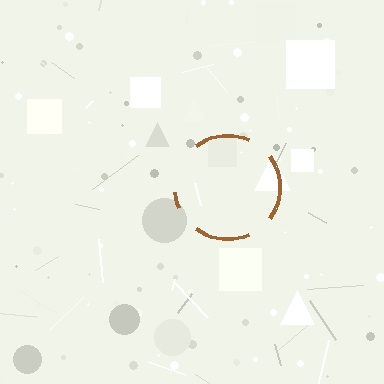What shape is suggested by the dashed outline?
The dashed outline suggests a circle.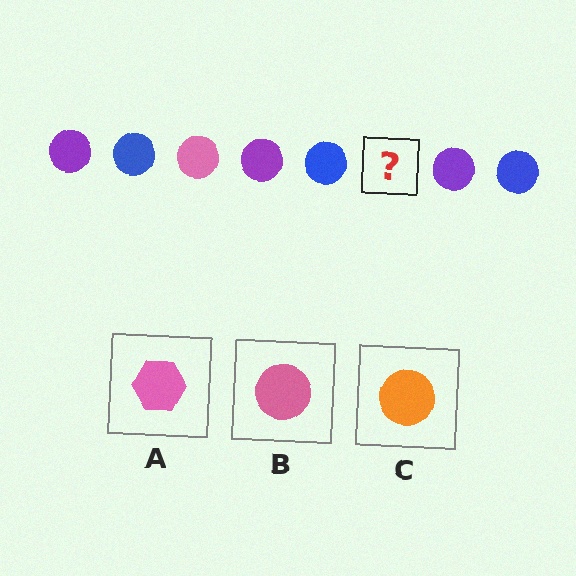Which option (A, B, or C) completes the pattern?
B.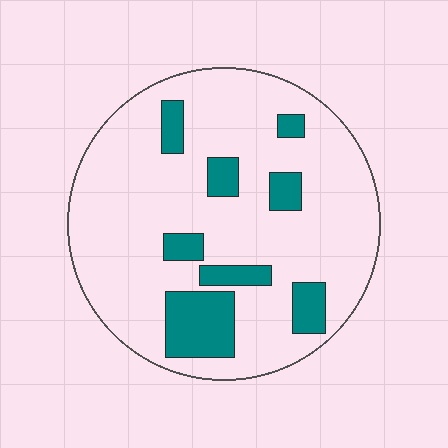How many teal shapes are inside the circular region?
8.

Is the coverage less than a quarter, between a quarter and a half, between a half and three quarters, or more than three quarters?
Less than a quarter.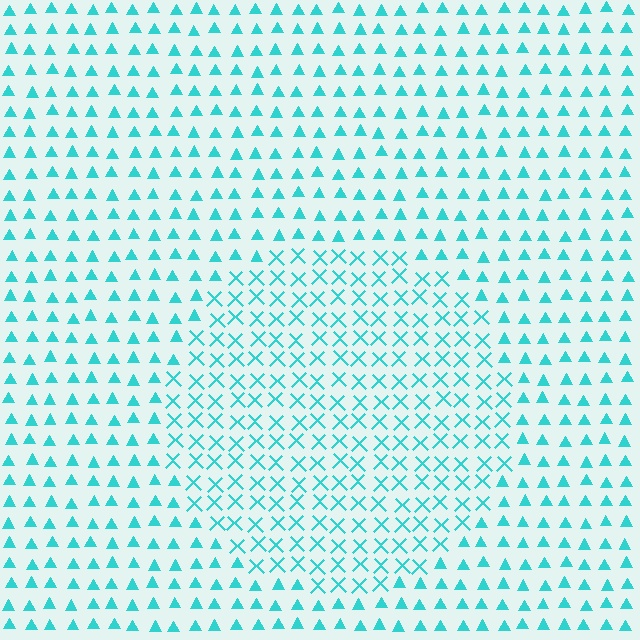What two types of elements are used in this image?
The image uses X marks inside the circle region and triangles outside it.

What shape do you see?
I see a circle.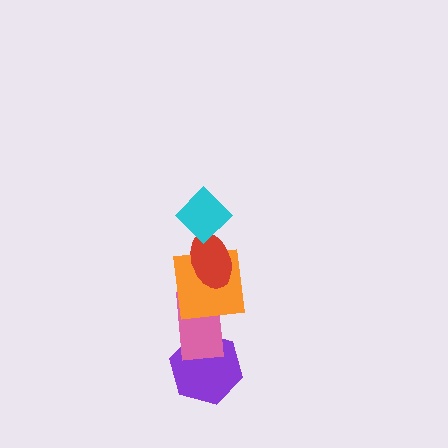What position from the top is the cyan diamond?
The cyan diamond is 1st from the top.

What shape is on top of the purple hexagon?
The pink rectangle is on top of the purple hexagon.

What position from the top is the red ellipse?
The red ellipse is 2nd from the top.